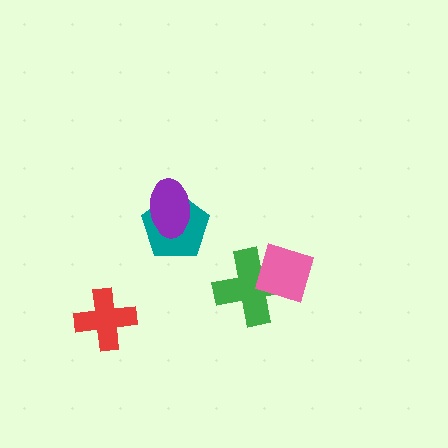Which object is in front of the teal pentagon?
The purple ellipse is in front of the teal pentagon.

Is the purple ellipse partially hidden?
No, no other shape covers it.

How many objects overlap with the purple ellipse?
1 object overlaps with the purple ellipse.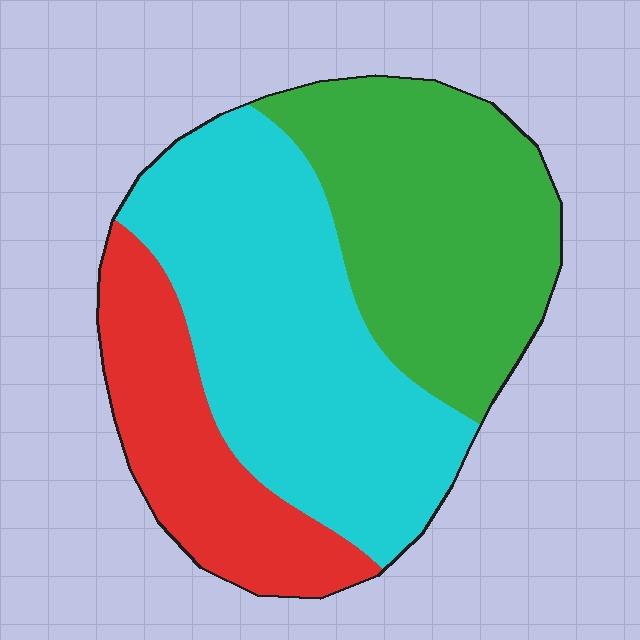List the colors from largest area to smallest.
From largest to smallest: cyan, green, red.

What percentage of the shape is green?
Green covers 35% of the shape.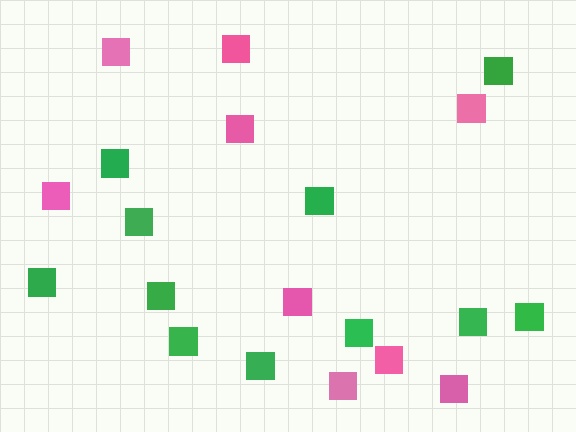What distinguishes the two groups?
There are 2 groups: one group of green squares (11) and one group of pink squares (9).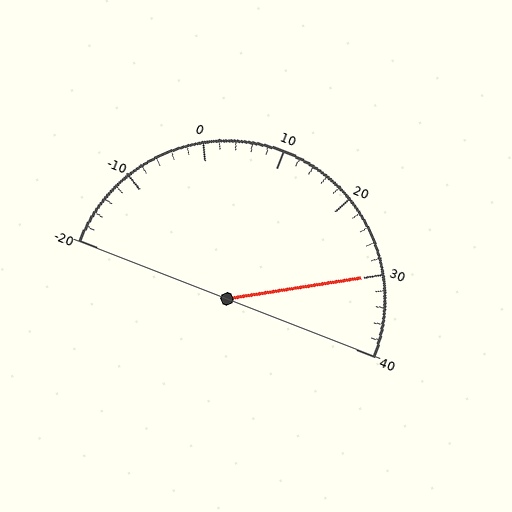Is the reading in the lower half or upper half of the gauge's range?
The reading is in the upper half of the range (-20 to 40).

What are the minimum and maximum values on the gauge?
The gauge ranges from -20 to 40.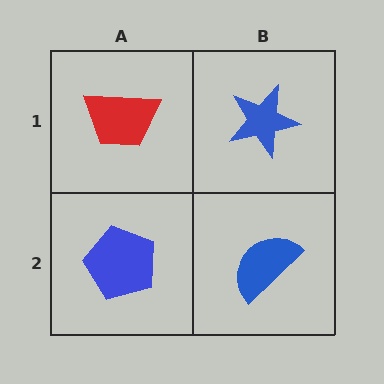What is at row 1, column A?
A red trapezoid.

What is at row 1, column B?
A blue star.